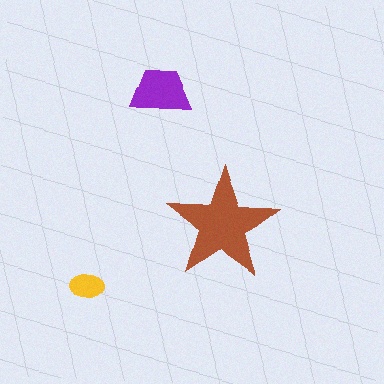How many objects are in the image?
There are 3 objects in the image.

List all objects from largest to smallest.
The brown star, the purple trapezoid, the yellow ellipse.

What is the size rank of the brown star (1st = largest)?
1st.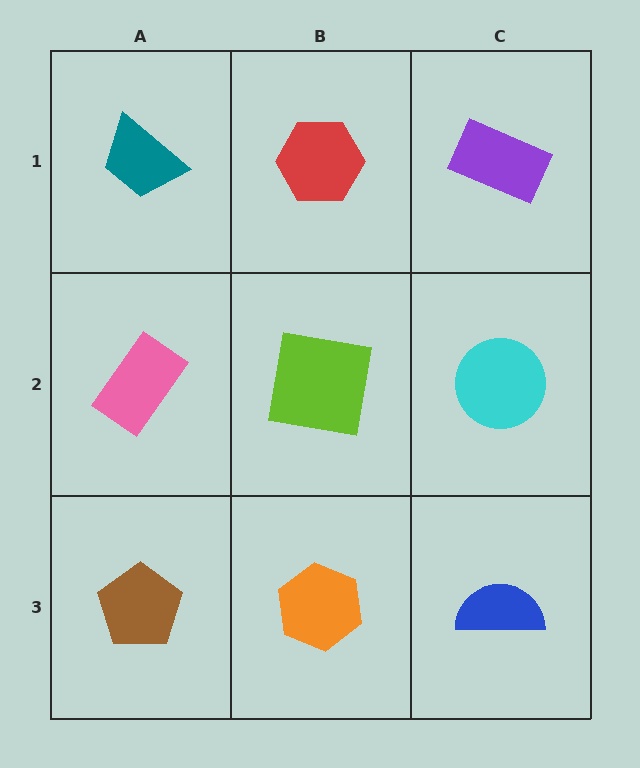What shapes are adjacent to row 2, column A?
A teal trapezoid (row 1, column A), a brown pentagon (row 3, column A), a lime square (row 2, column B).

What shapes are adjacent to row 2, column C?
A purple rectangle (row 1, column C), a blue semicircle (row 3, column C), a lime square (row 2, column B).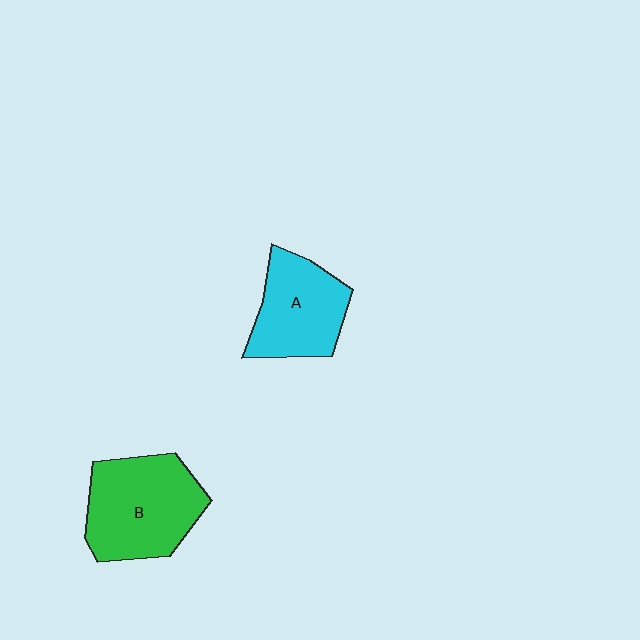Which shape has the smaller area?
Shape A (cyan).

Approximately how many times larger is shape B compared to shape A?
Approximately 1.3 times.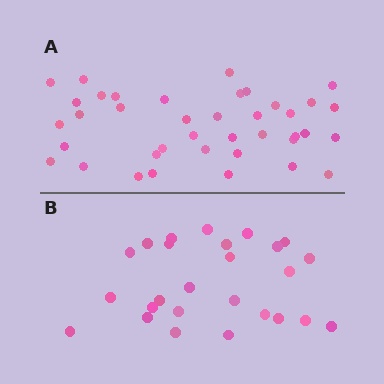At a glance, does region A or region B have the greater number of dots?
Region A (the top region) has more dots.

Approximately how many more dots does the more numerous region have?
Region A has approximately 15 more dots than region B.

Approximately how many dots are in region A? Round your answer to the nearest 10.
About 40 dots. (The exact count is 39, which rounds to 40.)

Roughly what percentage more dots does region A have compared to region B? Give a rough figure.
About 50% more.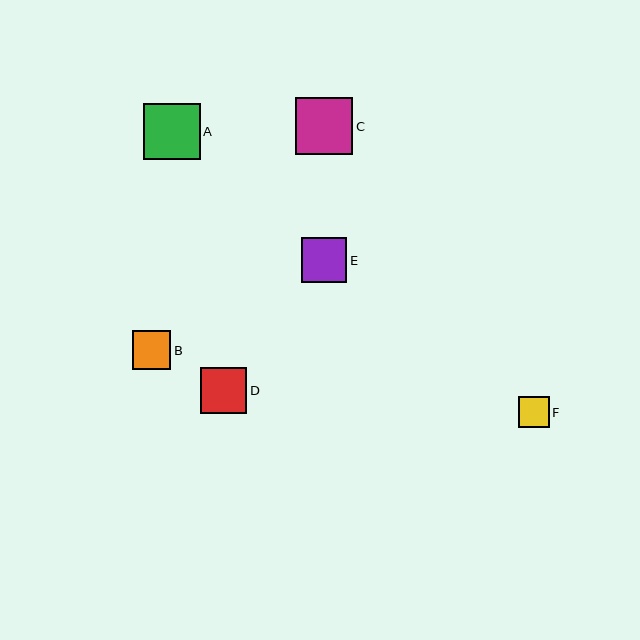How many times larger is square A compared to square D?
Square A is approximately 1.2 times the size of square D.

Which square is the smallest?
Square F is the smallest with a size of approximately 31 pixels.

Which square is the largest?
Square C is the largest with a size of approximately 57 pixels.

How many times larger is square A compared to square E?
Square A is approximately 1.2 times the size of square E.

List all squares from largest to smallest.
From largest to smallest: C, A, D, E, B, F.